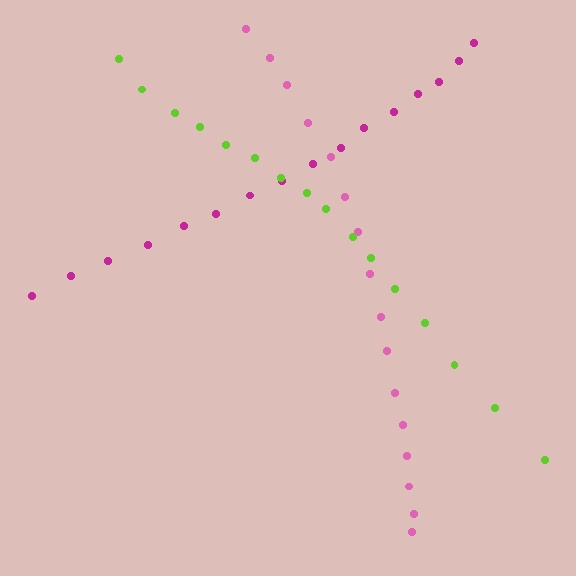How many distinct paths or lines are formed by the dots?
There are 3 distinct paths.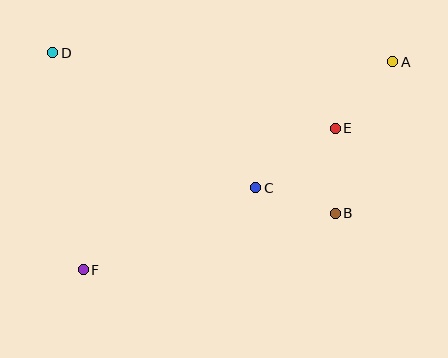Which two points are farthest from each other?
Points A and F are farthest from each other.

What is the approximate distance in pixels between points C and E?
The distance between C and E is approximately 99 pixels.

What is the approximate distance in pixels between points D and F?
The distance between D and F is approximately 219 pixels.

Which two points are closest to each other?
Points B and C are closest to each other.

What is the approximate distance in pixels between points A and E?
The distance between A and E is approximately 88 pixels.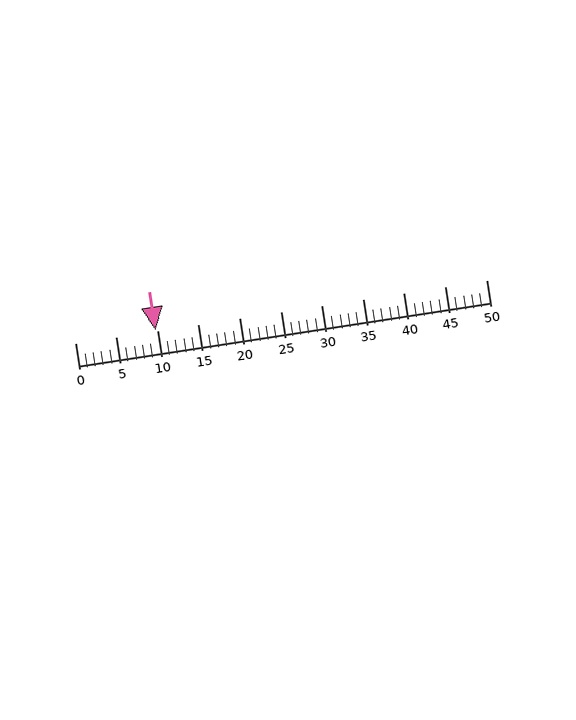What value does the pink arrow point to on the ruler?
The pink arrow points to approximately 10.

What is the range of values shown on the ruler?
The ruler shows values from 0 to 50.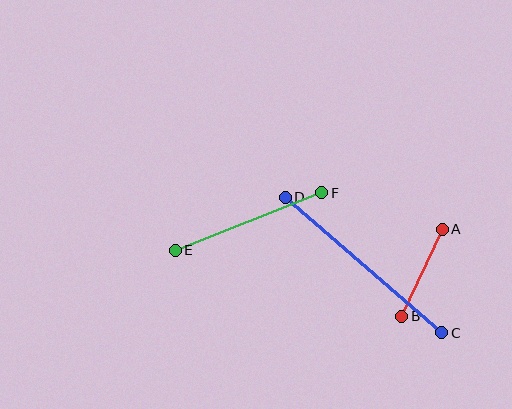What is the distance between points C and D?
The distance is approximately 207 pixels.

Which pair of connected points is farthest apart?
Points C and D are farthest apart.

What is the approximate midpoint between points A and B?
The midpoint is at approximately (422, 273) pixels.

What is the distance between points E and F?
The distance is approximately 158 pixels.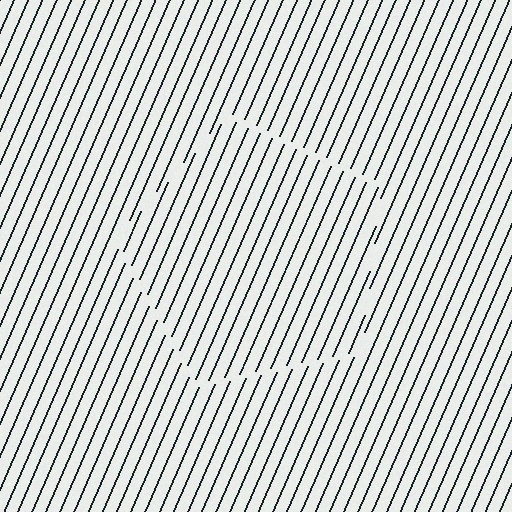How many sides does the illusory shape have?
5 sides — the line-ends trace a pentagon.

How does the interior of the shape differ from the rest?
The interior of the shape contains the same grating, shifted by half a period — the contour is defined by the phase discontinuity where line-ends from the inner and outer gratings abut.